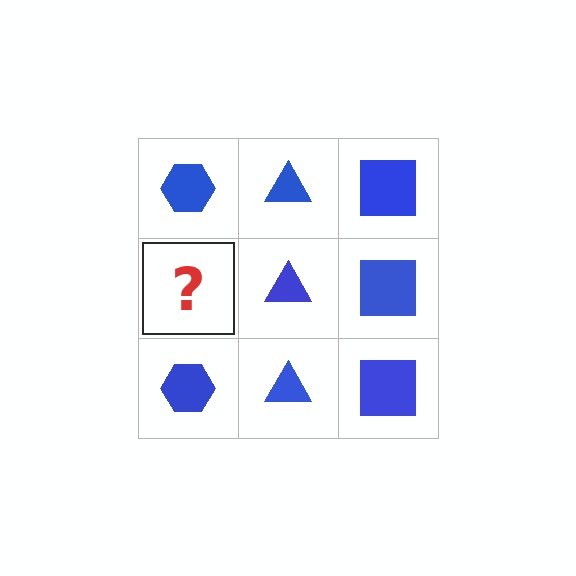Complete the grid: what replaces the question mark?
The question mark should be replaced with a blue hexagon.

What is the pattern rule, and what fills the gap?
The rule is that each column has a consistent shape. The gap should be filled with a blue hexagon.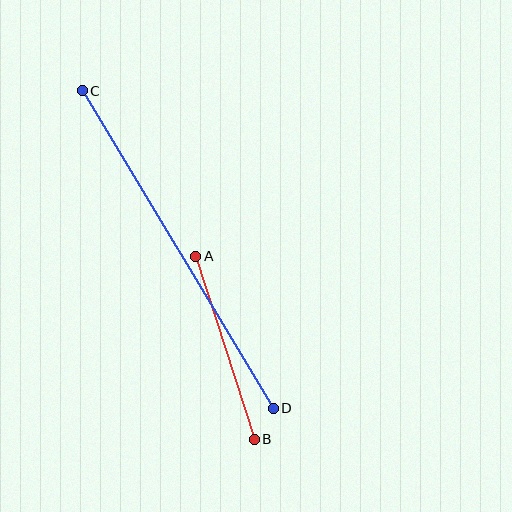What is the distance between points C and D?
The distance is approximately 371 pixels.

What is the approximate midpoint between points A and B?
The midpoint is at approximately (225, 348) pixels.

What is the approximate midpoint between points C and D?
The midpoint is at approximately (178, 250) pixels.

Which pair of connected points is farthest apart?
Points C and D are farthest apart.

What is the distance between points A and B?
The distance is approximately 192 pixels.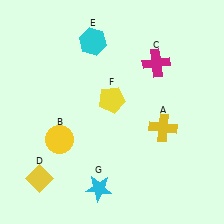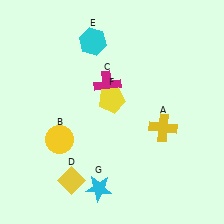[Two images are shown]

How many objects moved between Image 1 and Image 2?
2 objects moved between the two images.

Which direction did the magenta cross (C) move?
The magenta cross (C) moved left.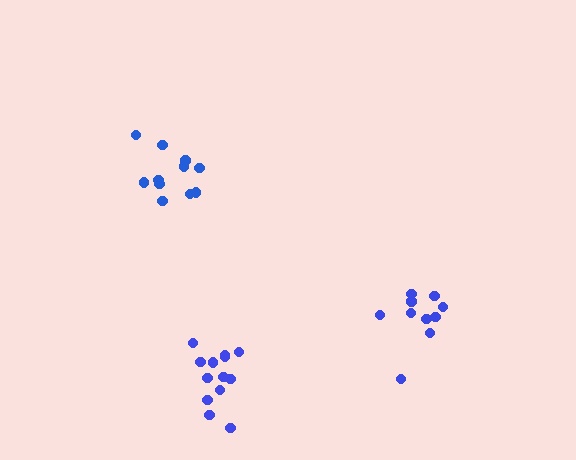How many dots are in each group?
Group 1: 13 dots, Group 2: 10 dots, Group 3: 11 dots (34 total).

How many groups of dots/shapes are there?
There are 3 groups.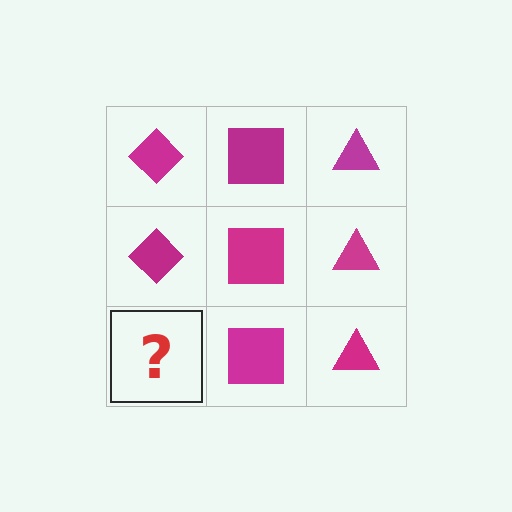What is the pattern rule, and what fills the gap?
The rule is that each column has a consistent shape. The gap should be filled with a magenta diamond.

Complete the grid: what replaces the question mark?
The question mark should be replaced with a magenta diamond.